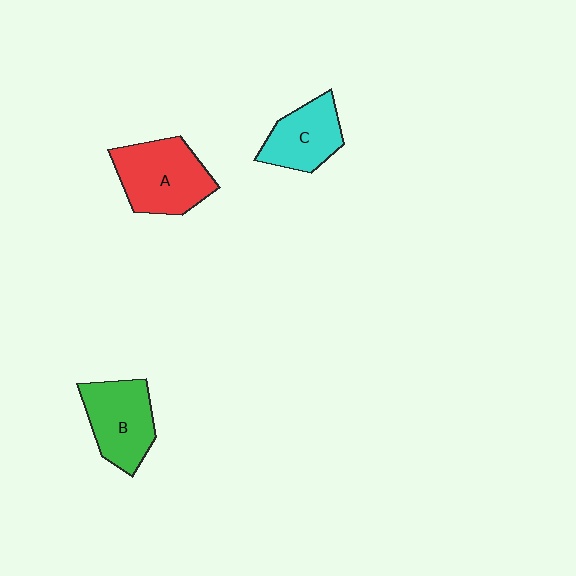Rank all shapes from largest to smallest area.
From largest to smallest: A (red), B (green), C (cyan).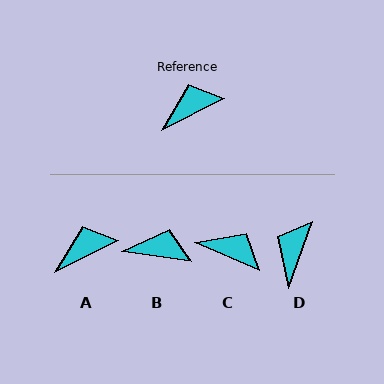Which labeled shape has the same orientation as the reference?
A.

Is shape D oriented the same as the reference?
No, it is off by about 43 degrees.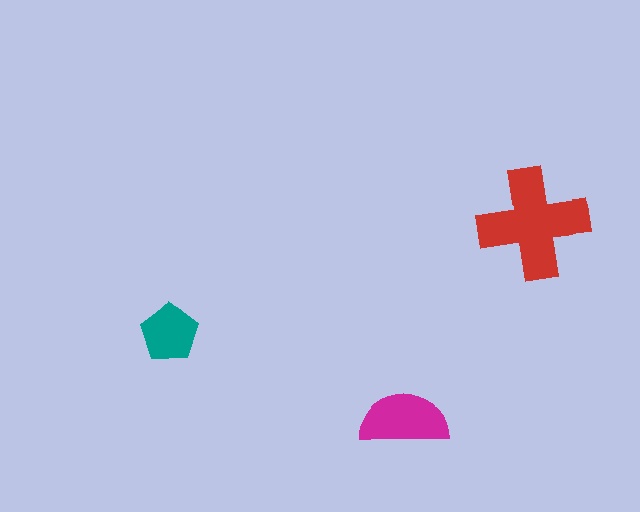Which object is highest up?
The red cross is topmost.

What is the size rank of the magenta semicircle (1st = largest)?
2nd.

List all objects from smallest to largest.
The teal pentagon, the magenta semicircle, the red cross.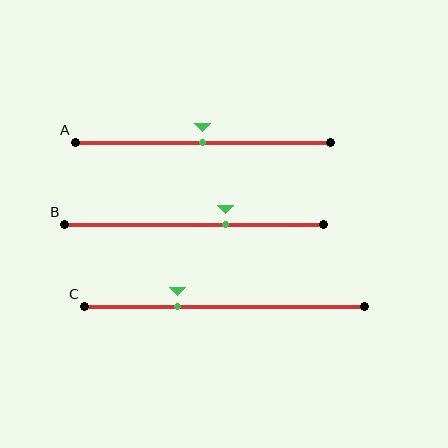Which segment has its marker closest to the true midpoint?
Segment A has its marker closest to the true midpoint.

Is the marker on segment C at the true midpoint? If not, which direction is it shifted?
No, the marker on segment C is shifted to the left by about 17% of the segment length.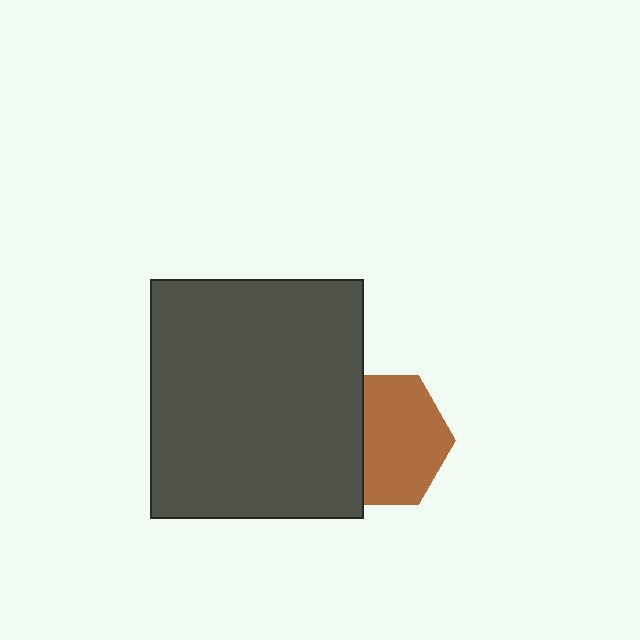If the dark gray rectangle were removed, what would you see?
You would see the complete brown hexagon.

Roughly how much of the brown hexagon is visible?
Most of it is visible (roughly 66%).